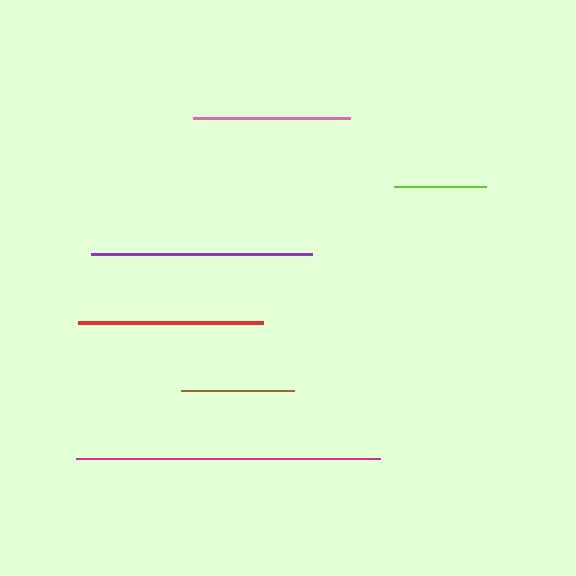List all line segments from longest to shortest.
From longest to shortest: magenta, purple, red, pink, brown, lime.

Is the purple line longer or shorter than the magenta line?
The magenta line is longer than the purple line.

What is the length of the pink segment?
The pink segment is approximately 156 pixels long.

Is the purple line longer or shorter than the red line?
The purple line is longer than the red line.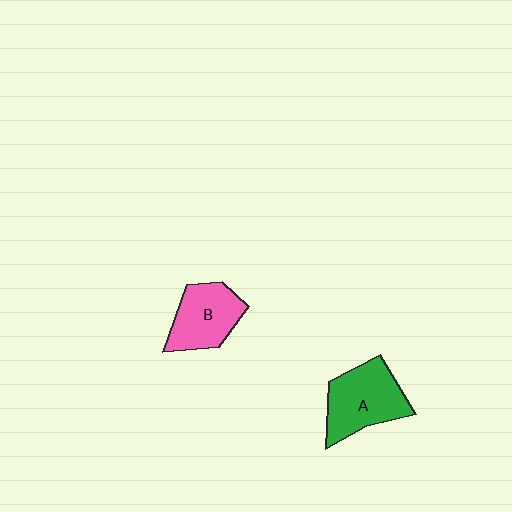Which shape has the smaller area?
Shape B (pink).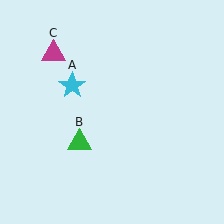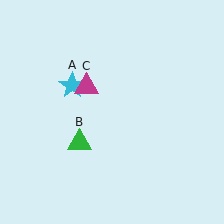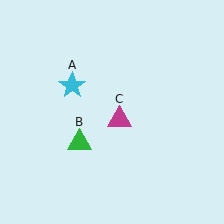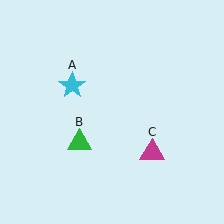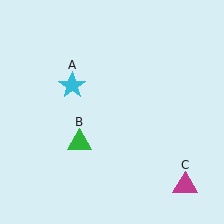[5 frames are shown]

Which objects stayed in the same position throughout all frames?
Cyan star (object A) and green triangle (object B) remained stationary.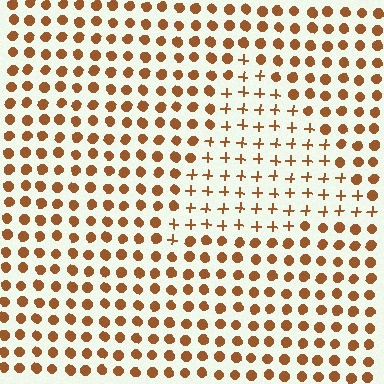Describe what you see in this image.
The image is filled with small brown elements arranged in a uniform grid. A triangle-shaped region contains plus signs, while the surrounding area contains circles. The boundary is defined purely by the change in element shape.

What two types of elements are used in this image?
The image uses plus signs inside the triangle region and circles outside it.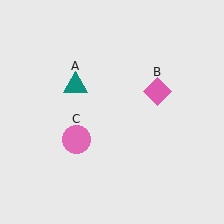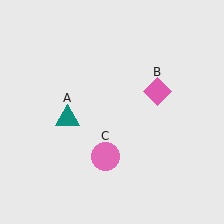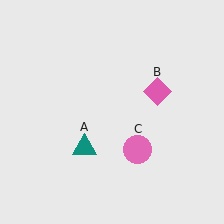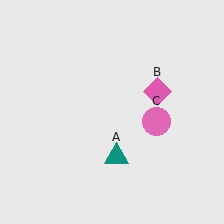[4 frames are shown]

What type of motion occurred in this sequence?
The teal triangle (object A), pink circle (object C) rotated counterclockwise around the center of the scene.